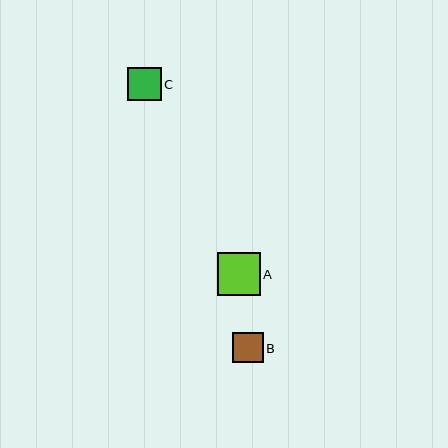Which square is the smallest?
Square B is the smallest with a size of approximately 30 pixels.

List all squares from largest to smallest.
From largest to smallest: A, C, B.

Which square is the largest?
Square A is the largest with a size of approximately 43 pixels.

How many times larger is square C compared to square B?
Square C is approximately 1.1 times the size of square B.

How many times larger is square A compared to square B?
Square A is approximately 1.4 times the size of square B.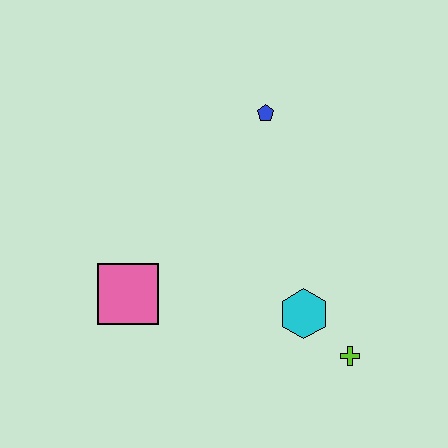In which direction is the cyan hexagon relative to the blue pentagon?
The cyan hexagon is below the blue pentagon.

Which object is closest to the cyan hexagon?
The lime cross is closest to the cyan hexagon.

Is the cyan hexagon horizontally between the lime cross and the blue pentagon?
Yes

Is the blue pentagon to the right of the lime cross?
No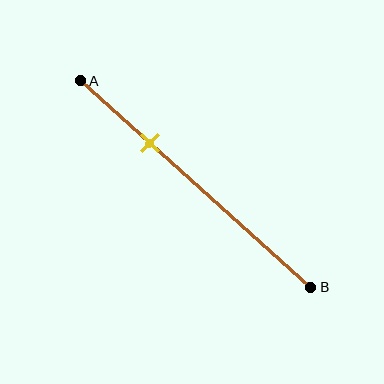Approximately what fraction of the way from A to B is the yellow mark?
The yellow mark is approximately 30% of the way from A to B.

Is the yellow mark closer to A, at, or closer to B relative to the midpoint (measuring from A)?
The yellow mark is closer to point A than the midpoint of segment AB.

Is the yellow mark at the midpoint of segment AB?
No, the mark is at about 30% from A, not at the 50% midpoint.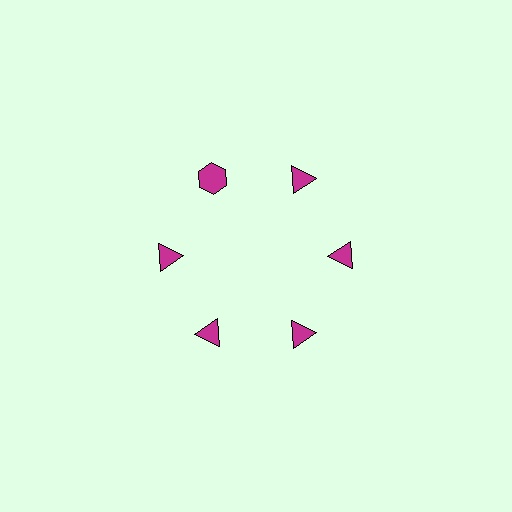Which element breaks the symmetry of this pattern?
The magenta hexagon at roughly the 11 o'clock position breaks the symmetry. All other shapes are magenta triangles.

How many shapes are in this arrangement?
There are 6 shapes arranged in a ring pattern.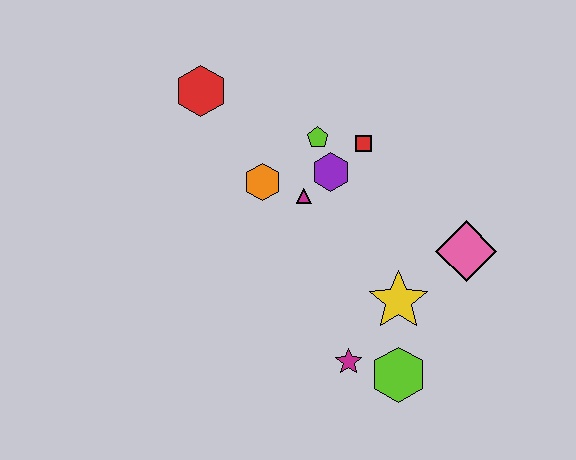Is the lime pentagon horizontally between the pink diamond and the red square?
No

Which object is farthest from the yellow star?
The red hexagon is farthest from the yellow star.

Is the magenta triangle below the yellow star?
No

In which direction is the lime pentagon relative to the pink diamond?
The lime pentagon is to the left of the pink diamond.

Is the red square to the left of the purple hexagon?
No